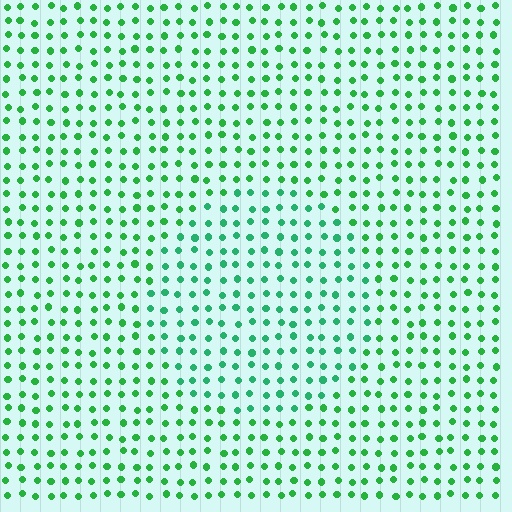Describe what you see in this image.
The image is filled with small green elements in a uniform arrangement. A circle-shaped region is visible where the elements are tinted to a slightly different hue, forming a subtle color boundary.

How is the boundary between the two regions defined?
The boundary is defined purely by a slight shift in hue (about 20 degrees). Spacing, size, and orientation are identical on both sides.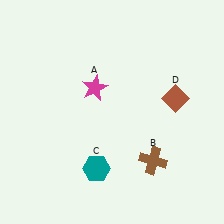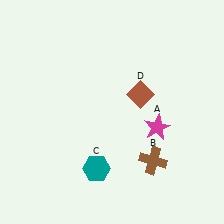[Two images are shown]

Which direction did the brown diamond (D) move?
The brown diamond (D) moved left.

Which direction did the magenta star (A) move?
The magenta star (A) moved right.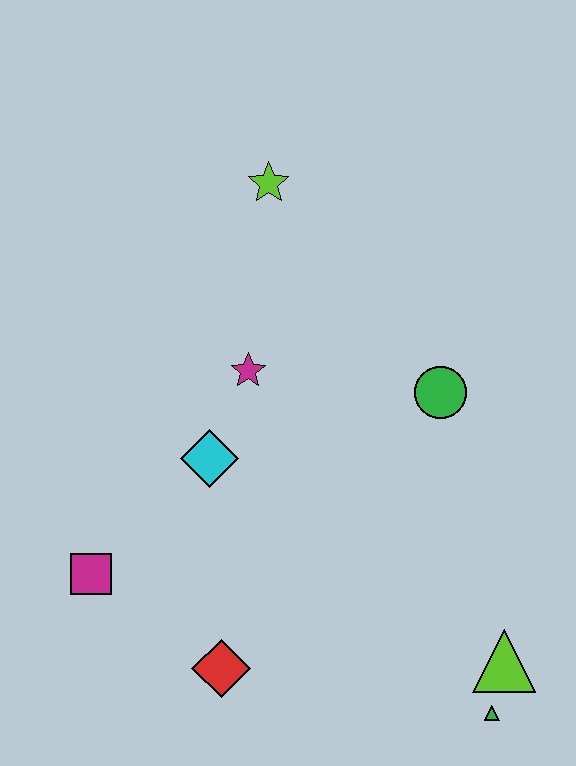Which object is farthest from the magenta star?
The green triangle is farthest from the magenta star.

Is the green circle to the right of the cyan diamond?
Yes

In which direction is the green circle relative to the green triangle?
The green circle is above the green triangle.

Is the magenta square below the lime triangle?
No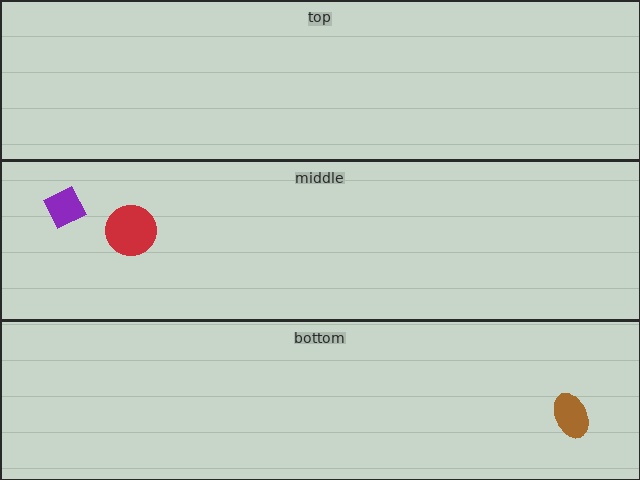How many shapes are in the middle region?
2.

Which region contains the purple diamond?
The middle region.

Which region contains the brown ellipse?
The bottom region.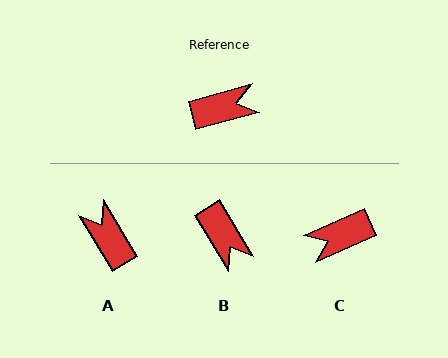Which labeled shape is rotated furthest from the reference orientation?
C, about 171 degrees away.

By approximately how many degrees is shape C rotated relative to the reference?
Approximately 171 degrees clockwise.